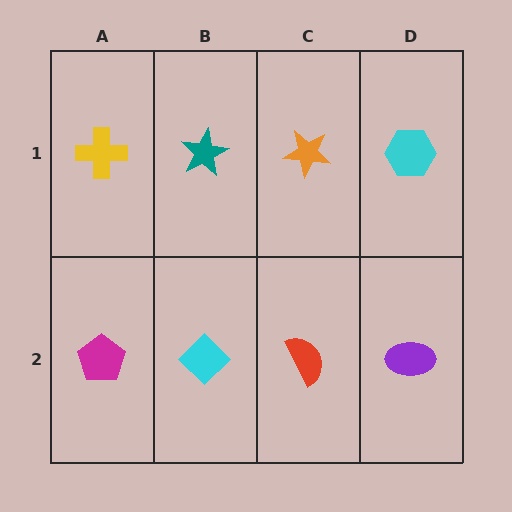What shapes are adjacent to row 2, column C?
An orange star (row 1, column C), a cyan diamond (row 2, column B), a purple ellipse (row 2, column D).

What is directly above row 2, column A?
A yellow cross.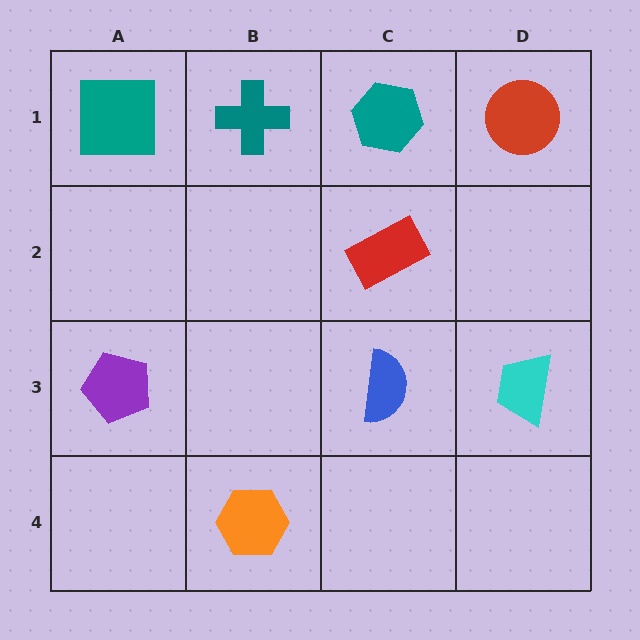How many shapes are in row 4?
1 shape.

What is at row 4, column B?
An orange hexagon.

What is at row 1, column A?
A teal square.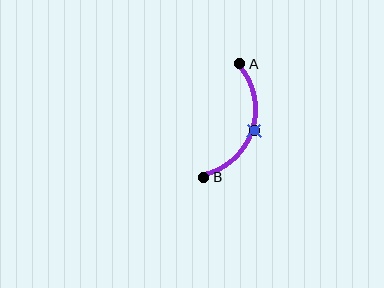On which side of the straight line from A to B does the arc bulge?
The arc bulges to the right of the straight line connecting A and B.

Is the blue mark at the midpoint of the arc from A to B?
Yes. The blue mark lies on the arc at equal arc-length from both A and B — it is the arc midpoint.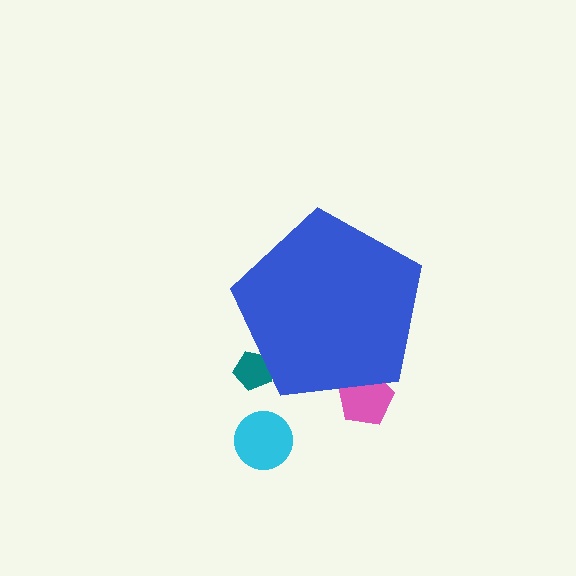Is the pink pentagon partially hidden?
Yes, the pink pentagon is partially hidden behind the blue pentagon.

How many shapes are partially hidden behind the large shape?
2 shapes are partially hidden.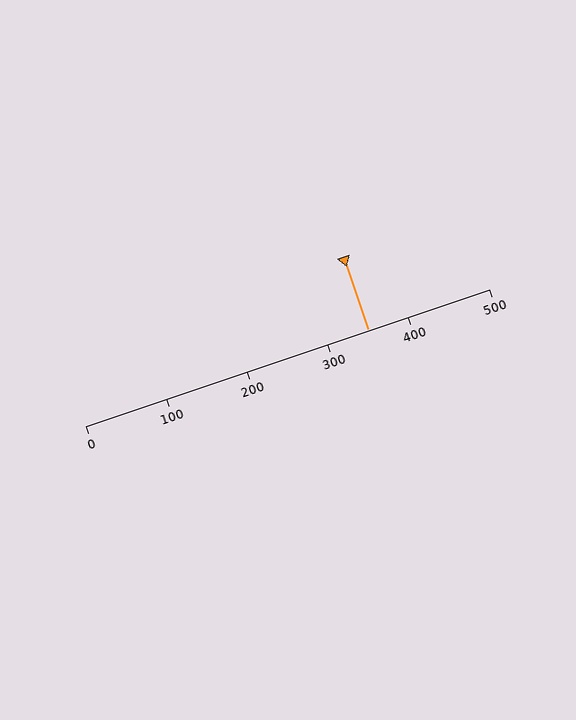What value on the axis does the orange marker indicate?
The marker indicates approximately 350.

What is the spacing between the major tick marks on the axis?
The major ticks are spaced 100 apart.